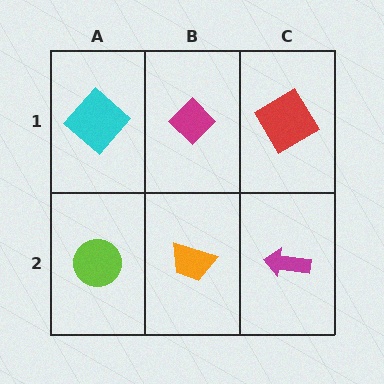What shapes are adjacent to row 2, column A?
A cyan diamond (row 1, column A), an orange trapezoid (row 2, column B).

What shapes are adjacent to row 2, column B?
A magenta diamond (row 1, column B), a lime circle (row 2, column A), a magenta arrow (row 2, column C).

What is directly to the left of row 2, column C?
An orange trapezoid.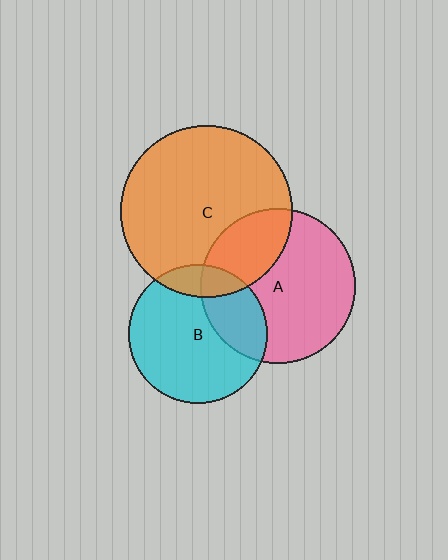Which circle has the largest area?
Circle C (orange).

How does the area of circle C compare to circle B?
Approximately 1.5 times.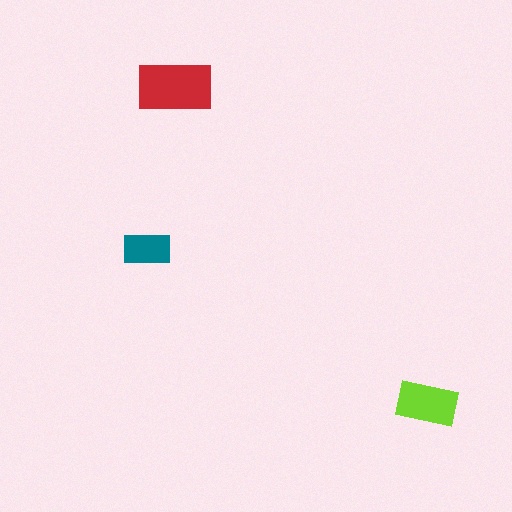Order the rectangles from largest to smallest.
the red one, the lime one, the teal one.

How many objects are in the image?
There are 3 objects in the image.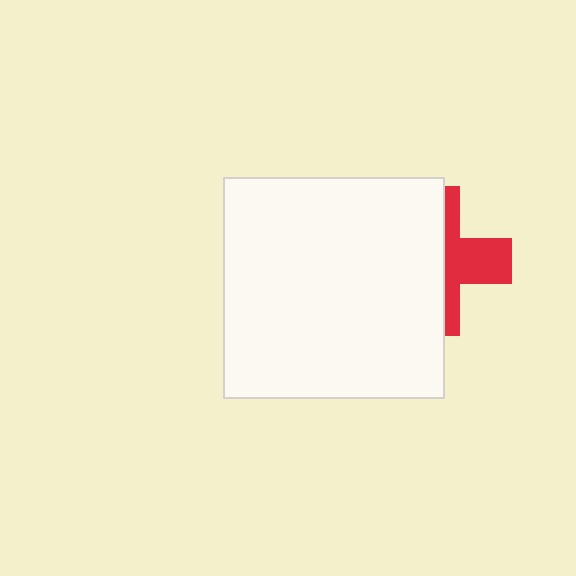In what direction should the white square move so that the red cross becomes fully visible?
The white square should move left. That is the shortest direction to clear the overlap and leave the red cross fully visible.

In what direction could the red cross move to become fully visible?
The red cross could move right. That would shift it out from behind the white square entirely.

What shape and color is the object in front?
The object in front is a white square.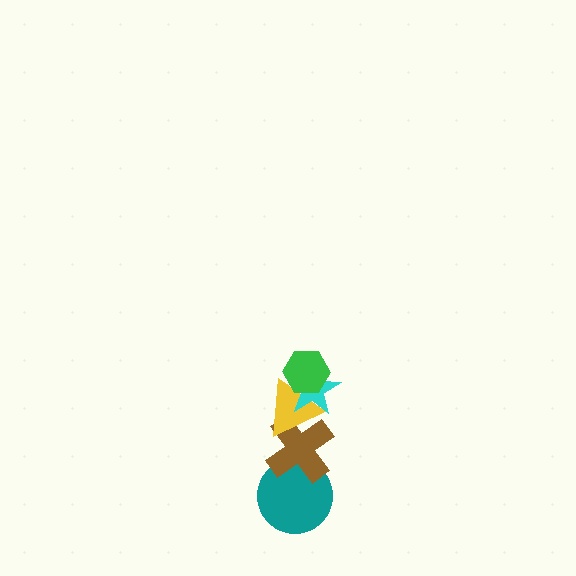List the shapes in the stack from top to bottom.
From top to bottom: the green hexagon, the cyan star, the yellow triangle, the brown cross, the teal circle.